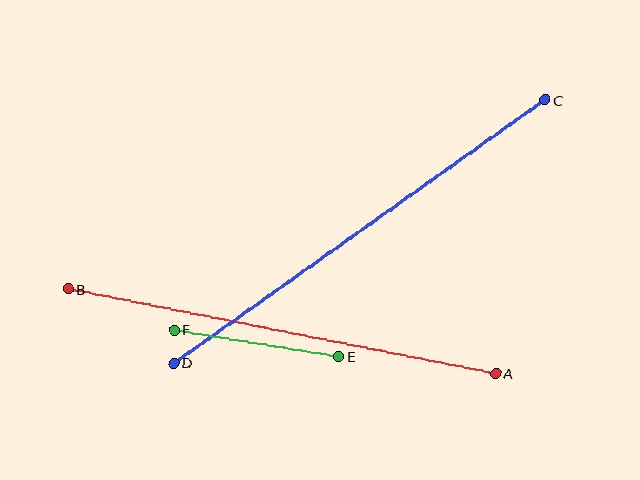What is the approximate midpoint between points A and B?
The midpoint is at approximately (282, 331) pixels.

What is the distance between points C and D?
The distance is approximately 455 pixels.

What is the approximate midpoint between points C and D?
The midpoint is at approximately (359, 231) pixels.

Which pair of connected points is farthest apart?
Points C and D are farthest apart.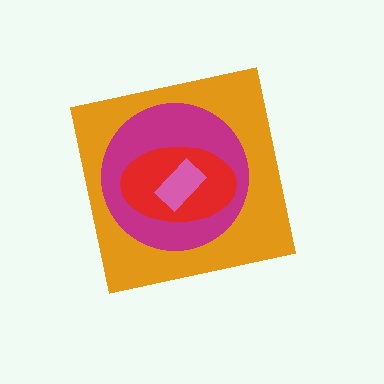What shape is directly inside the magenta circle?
The red ellipse.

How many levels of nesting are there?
4.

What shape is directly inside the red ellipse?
The pink rectangle.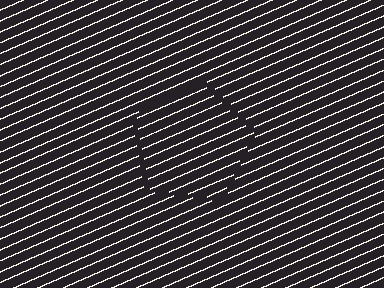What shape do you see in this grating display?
An illusory pentagon. The interior of the shape contains the same grating, shifted by half a period — the contour is defined by the phase discontinuity where line-ends from the inner and outer gratings abut.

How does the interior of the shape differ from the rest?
The interior of the shape contains the same grating, shifted by half a period — the contour is defined by the phase discontinuity where line-ends from the inner and outer gratings abut.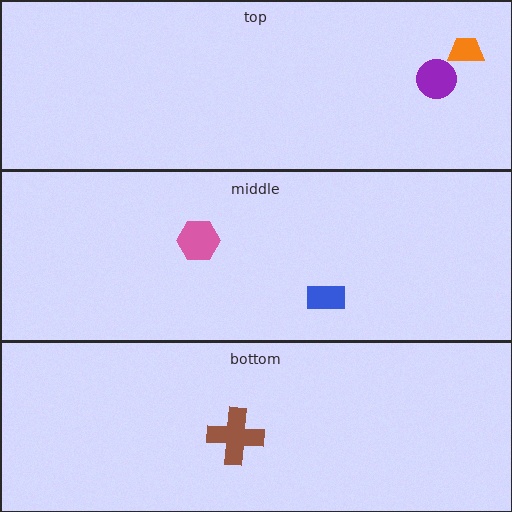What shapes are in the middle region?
The pink hexagon, the blue rectangle.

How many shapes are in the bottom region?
1.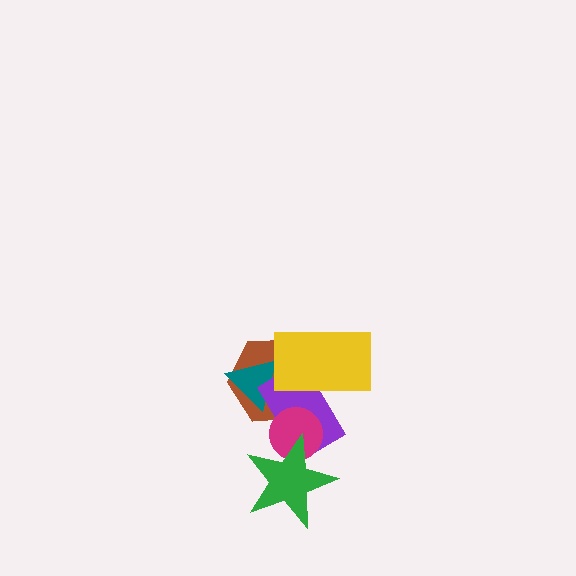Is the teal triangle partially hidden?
Yes, it is partially covered by another shape.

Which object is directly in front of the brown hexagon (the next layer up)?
The teal triangle is directly in front of the brown hexagon.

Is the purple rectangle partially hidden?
Yes, it is partially covered by another shape.